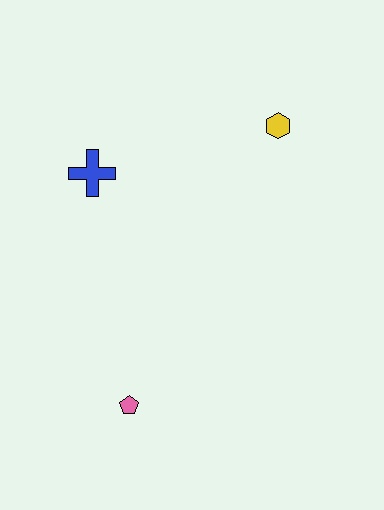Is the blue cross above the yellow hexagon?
No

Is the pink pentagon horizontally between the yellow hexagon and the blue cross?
Yes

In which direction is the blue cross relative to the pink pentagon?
The blue cross is above the pink pentagon.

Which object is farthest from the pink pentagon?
The yellow hexagon is farthest from the pink pentagon.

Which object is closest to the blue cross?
The yellow hexagon is closest to the blue cross.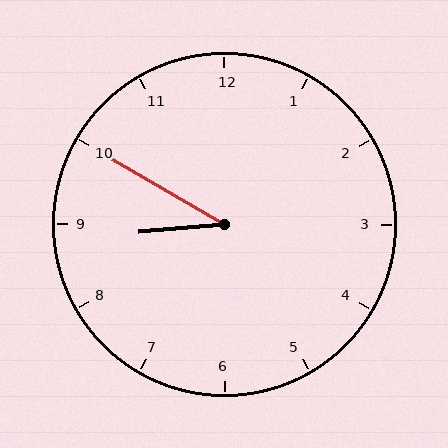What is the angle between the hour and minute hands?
Approximately 35 degrees.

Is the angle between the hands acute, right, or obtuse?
It is acute.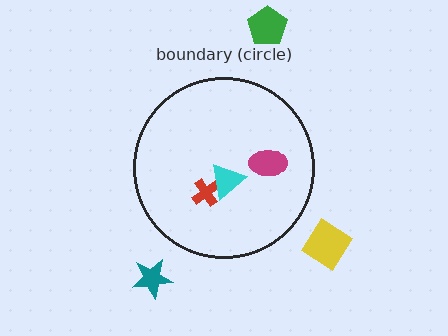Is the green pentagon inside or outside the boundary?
Outside.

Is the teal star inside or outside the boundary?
Outside.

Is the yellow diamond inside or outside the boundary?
Outside.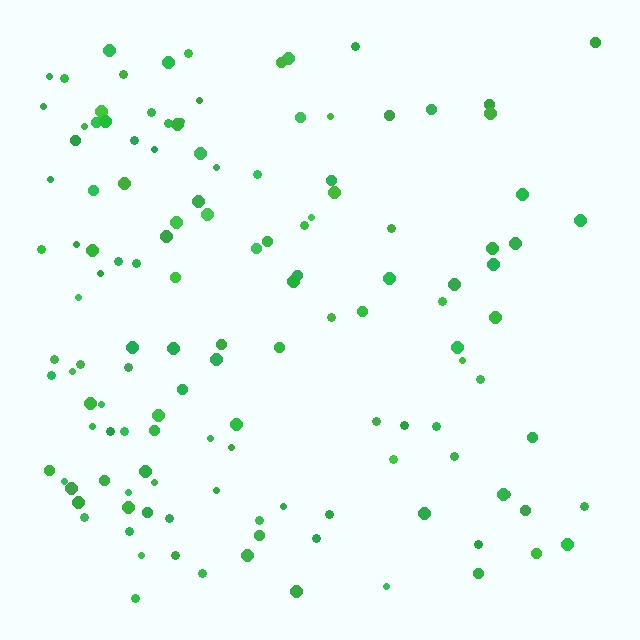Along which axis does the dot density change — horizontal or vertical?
Horizontal.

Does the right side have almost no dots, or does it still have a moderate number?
Still a moderate number, just noticeably fewer than the left.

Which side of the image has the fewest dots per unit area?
The right.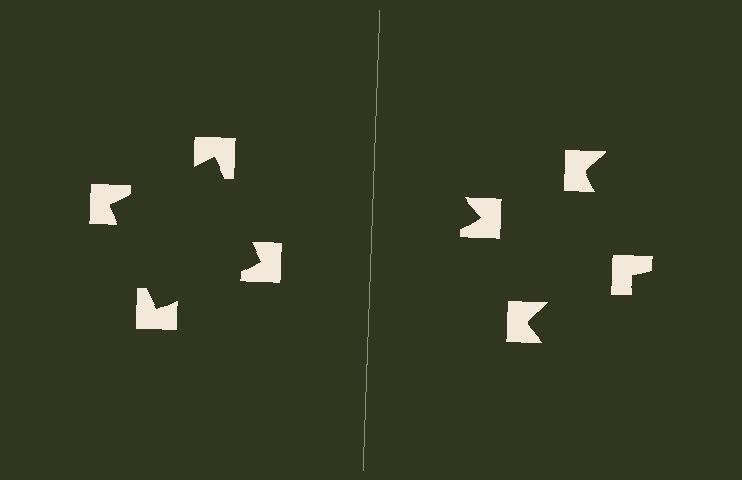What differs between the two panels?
The notched squares are positioned identically on both sides; only the wedge orientations differ. On the left they align to a square; on the right they are misaligned.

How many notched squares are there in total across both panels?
8 — 4 on each side.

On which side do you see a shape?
An illusory square appears on the left side. On the right side the wedge cuts are rotated, so no coherent shape forms.